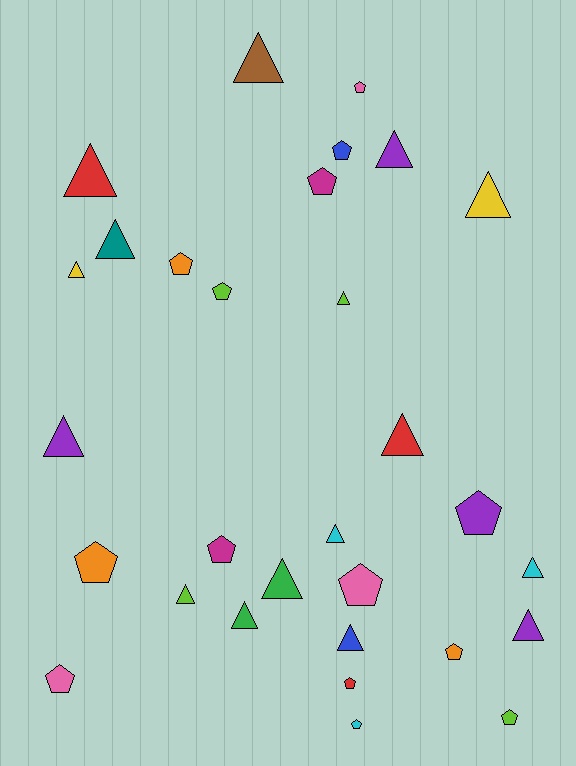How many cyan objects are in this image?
There are 3 cyan objects.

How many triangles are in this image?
There are 16 triangles.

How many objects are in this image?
There are 30 objects.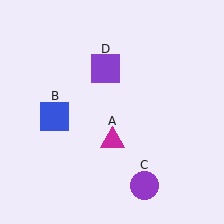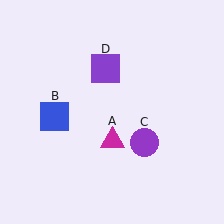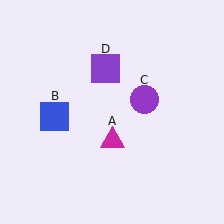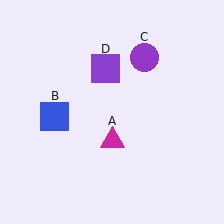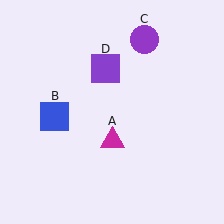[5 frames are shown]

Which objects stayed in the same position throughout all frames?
Magenta triangle (object A) and blue square (object B) and purple square (object D) remained stationary.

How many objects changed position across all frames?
1 object changed position: purple circle (object C).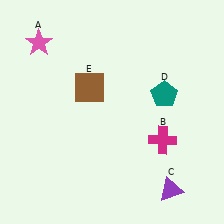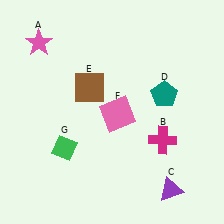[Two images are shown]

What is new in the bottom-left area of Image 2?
A green diamond (G) was added in the bottom-left area of Image 2.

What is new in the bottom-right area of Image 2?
A pink square (F) was added in the bottom-right area of Image 2.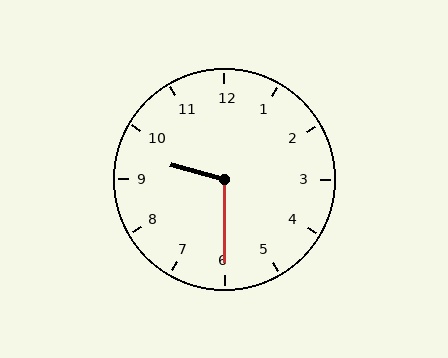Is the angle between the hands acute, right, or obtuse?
It is obtuse.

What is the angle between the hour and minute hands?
Approximately 105 degrees.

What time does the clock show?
9:30.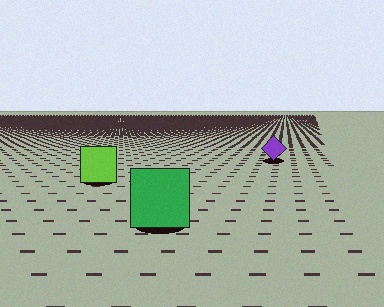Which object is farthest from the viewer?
The purple diamond is farthest from the viewer. It appears smaller and the ground texture around it is denser.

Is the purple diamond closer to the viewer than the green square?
No. The green square is closer — you can tell from the texture gradient: the ground texture is coarser near it.